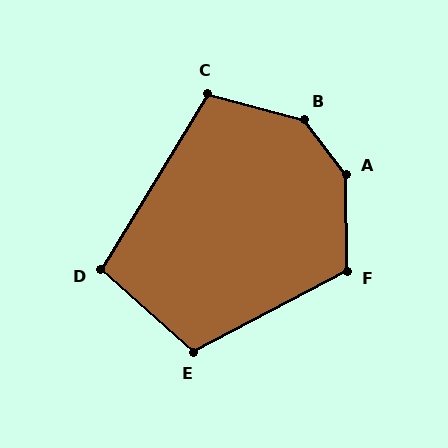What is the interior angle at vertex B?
Approximately 143 degrees (obtuse).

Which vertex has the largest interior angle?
A, at approximately 143 degrees.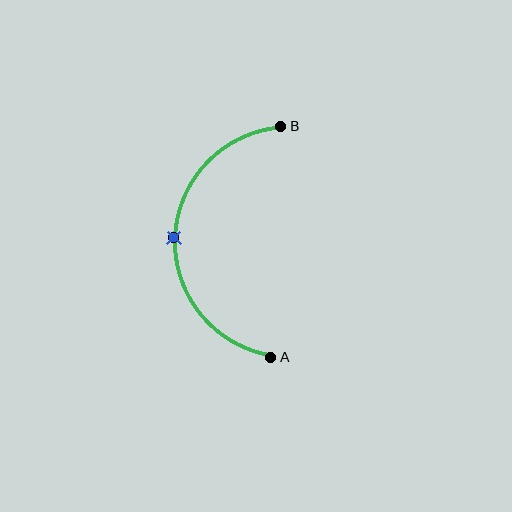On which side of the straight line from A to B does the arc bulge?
The arc bulges to the left of the straight line connecting A and B.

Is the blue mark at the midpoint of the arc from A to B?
Yes. The blue mark lies on the arc at equal arc-length from both A and B — it is the arc midpoint.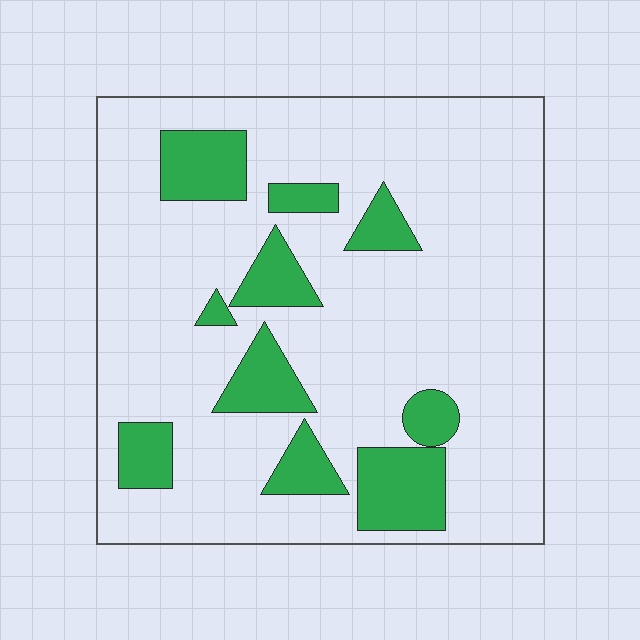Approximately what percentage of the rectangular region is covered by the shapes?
Approximately 20%.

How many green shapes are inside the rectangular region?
10.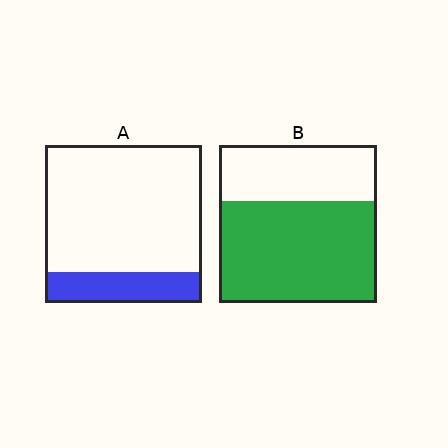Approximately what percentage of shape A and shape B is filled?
A is approximately 20% and B is approximately 65%.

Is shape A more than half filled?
No.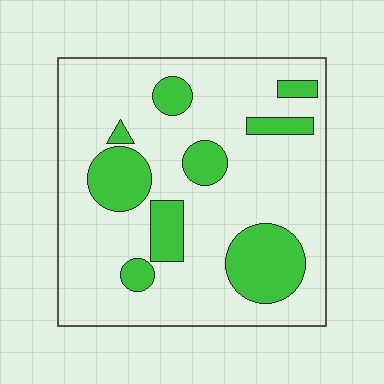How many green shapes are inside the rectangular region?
9.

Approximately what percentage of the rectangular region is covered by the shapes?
Approximately 25%.